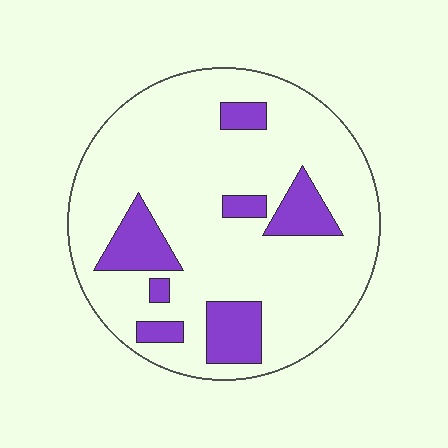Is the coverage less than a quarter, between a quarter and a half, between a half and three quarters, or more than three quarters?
Less than a quarter.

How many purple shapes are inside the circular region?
7.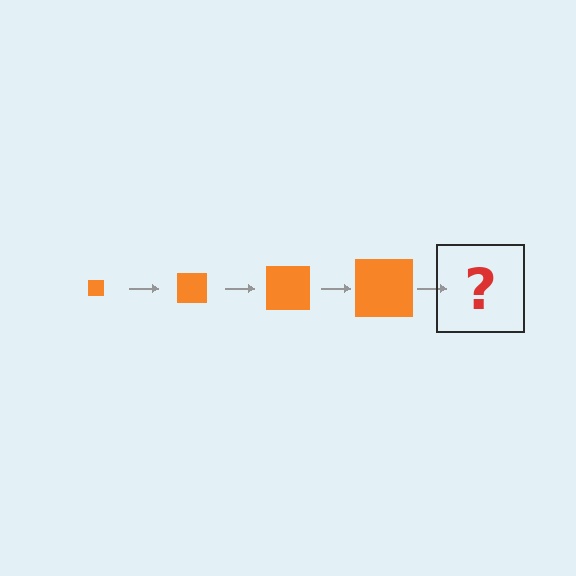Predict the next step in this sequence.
The next step is an orange square, larger than the previous one.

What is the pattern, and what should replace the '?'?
The pattern is that the square gets progressively larger each step. The '?' should be an orange square, larger than the previous one.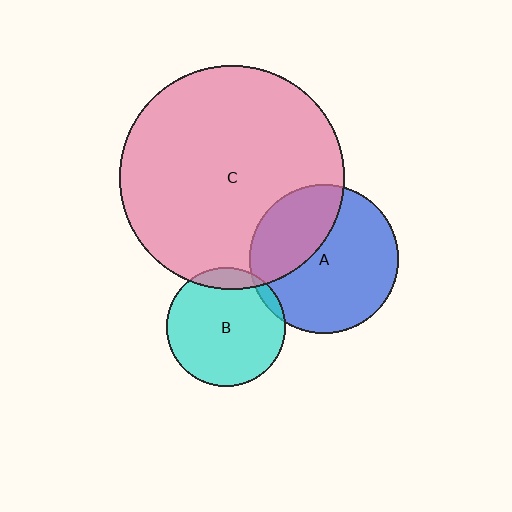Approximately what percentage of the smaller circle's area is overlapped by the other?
Approximately 5%.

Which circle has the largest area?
Circle C (pink).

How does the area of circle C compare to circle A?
Approximately 2.2 times.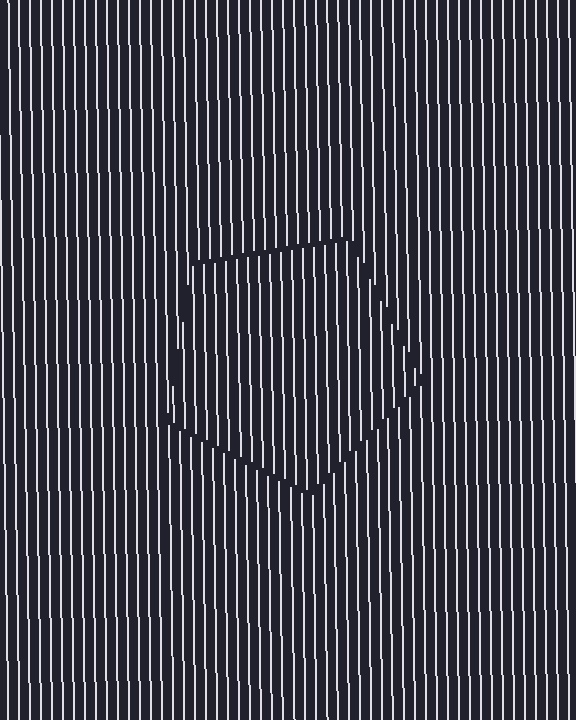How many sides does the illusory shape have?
5 sides — the line-ends trace a pentagon.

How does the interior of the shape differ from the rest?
The interior of the shape contains the same grating, shifted by half a period — the contour is defined by the phase discontinuity where line-ends from the inner and outer gratings abut.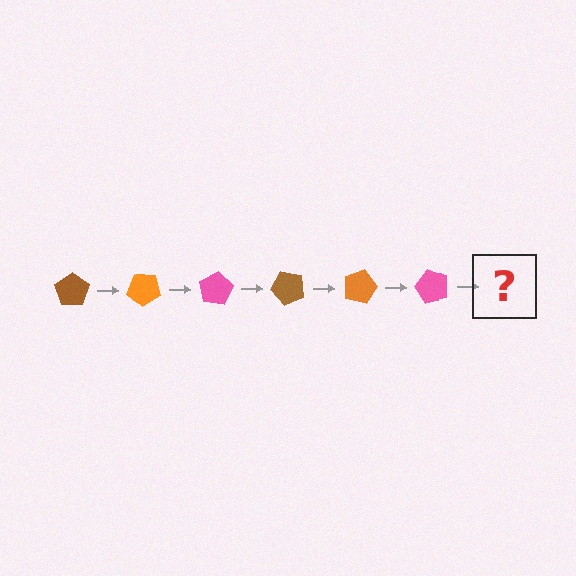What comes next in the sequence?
The next element should be a brown pentagon, rotated 240 degrees from the start.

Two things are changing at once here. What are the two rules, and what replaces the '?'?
The two rules are that it rotates 40 degrees each step and the color cycles through brown, orange, and pink. The '?' should be a brown pentagon, rotated 240 degrees from the start.